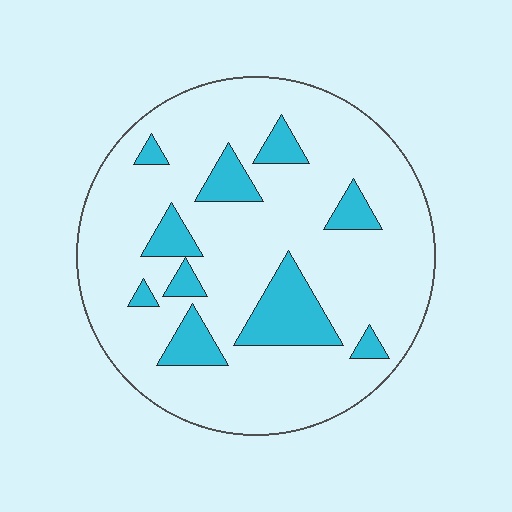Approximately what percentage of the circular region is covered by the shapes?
Approximately 15%.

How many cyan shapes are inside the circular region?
10.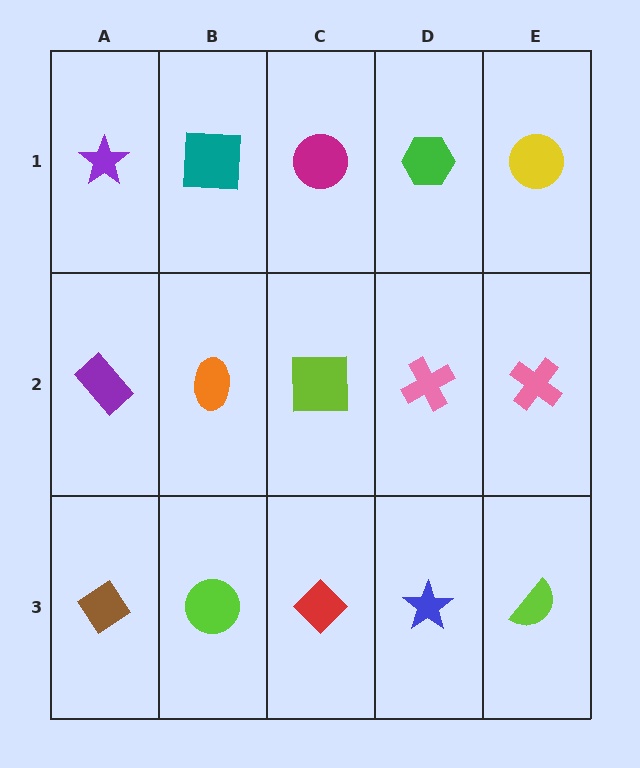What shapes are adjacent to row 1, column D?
A pink cross (row 2, column D), a magenta circle (row 1, column C), a yellow circle (row 1, column E).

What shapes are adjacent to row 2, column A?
A purple star (row 1, column A), a brown diamond (row 3, column A), an orange ellipse (row 2, column B).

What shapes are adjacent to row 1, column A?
A purple rectangle (row 2, column A), a teal square (row 1, column B).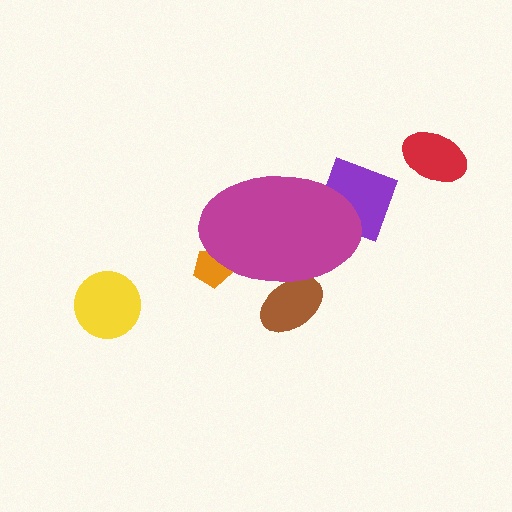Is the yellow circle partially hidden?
No, the yellow circle is fully visible.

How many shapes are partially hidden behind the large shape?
3 shapes are partially hidden.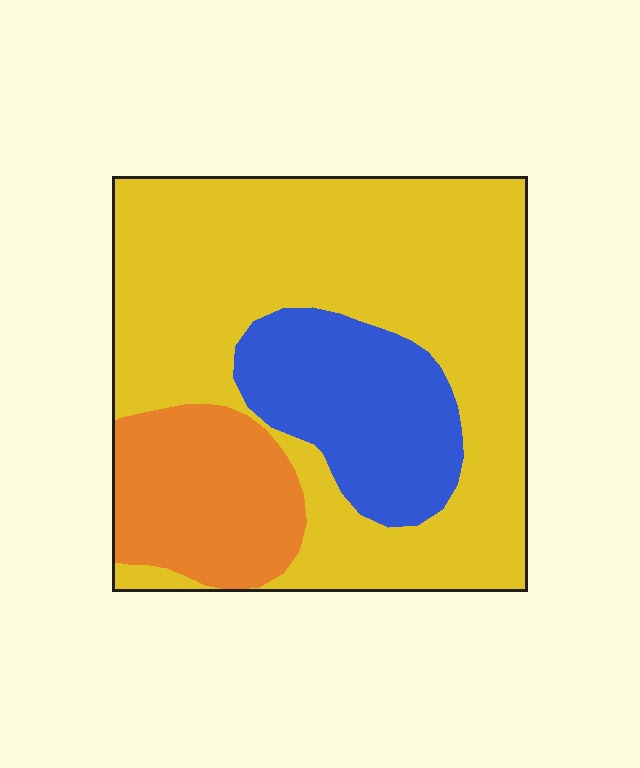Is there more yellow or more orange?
Yellow.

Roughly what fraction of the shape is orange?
Orange takes up about one sixth (1/6) of the shape.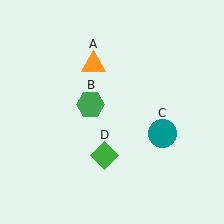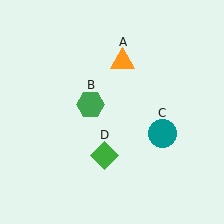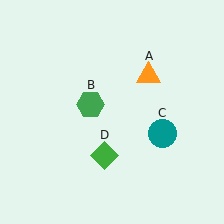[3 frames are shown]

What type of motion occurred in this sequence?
The orange triangle (object A) rotated clockwise around the center of the scene.